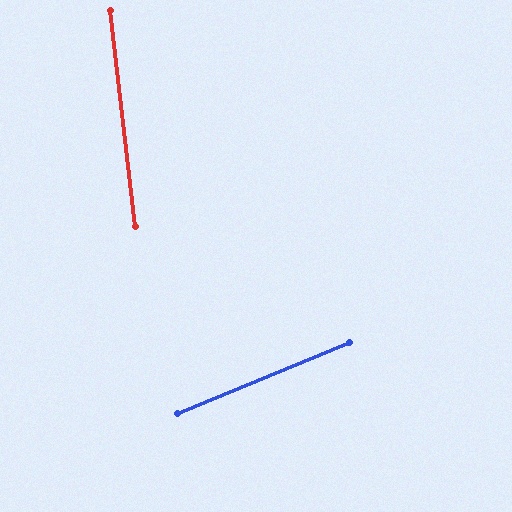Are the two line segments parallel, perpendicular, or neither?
Neither parallel nor perpendicular — they differ by about 74°.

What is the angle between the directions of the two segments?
Approximately 74 degrees.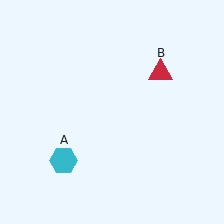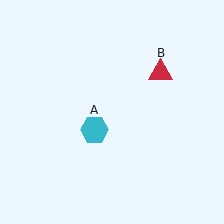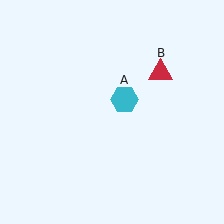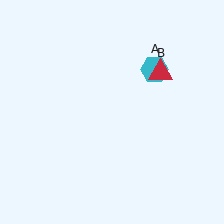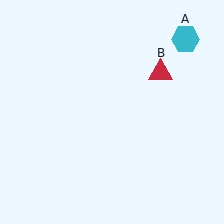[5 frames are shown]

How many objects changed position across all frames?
1 object changed position: cyan hexagon (object A).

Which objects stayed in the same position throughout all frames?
Red triangle (object B) remained stationary.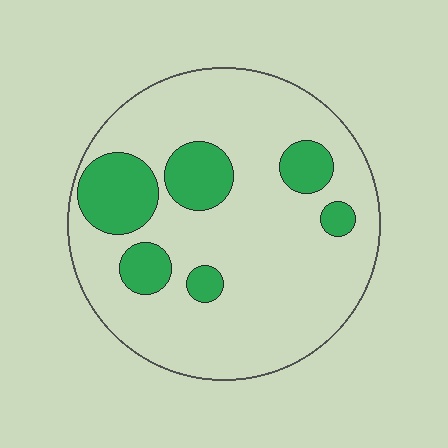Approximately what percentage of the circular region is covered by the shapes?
Approximately 20%.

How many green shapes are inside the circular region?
6.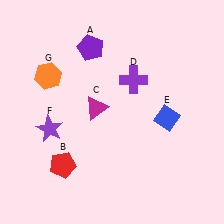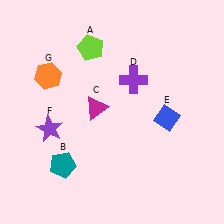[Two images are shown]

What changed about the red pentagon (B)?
In Image 1, B is red. In Image 2, it changed to teal.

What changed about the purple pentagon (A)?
In Image 1, A is purple. In Image 2, it changed to lime.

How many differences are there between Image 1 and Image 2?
There are 2 differences between the two images.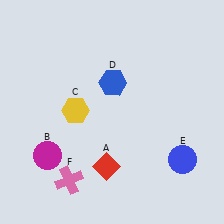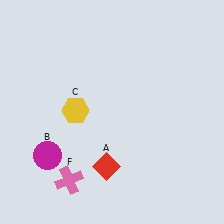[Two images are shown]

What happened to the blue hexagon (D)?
The blue hexagon (D) was removed in Image 2. It was in the top-right area of Image 1.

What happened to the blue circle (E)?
The blue circle (E) was removed in Image 2. It was in the bottom-right area of Image 1.